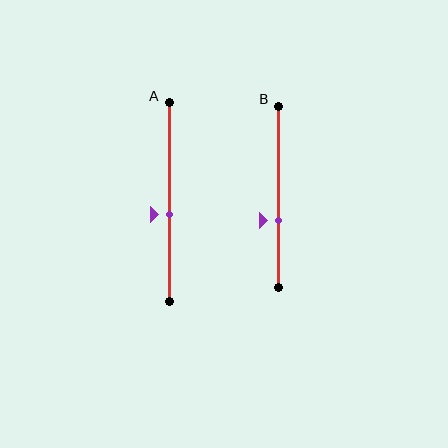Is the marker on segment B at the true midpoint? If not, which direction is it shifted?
No, the marker on segment B is shifted downward by about 13% of the segment length.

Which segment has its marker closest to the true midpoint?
Segment A has its marker closest to the true midpoint.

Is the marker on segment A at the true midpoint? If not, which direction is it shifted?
No, the marker on segment A is shifted downward by about 6% of the segment length.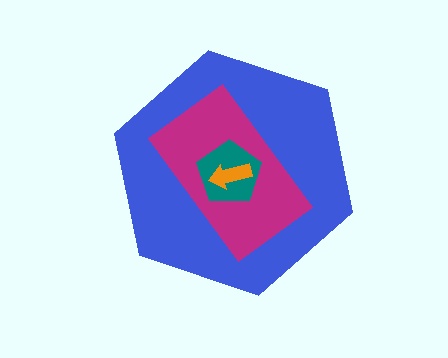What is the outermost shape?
The blue hexagon.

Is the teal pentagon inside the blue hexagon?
Yes.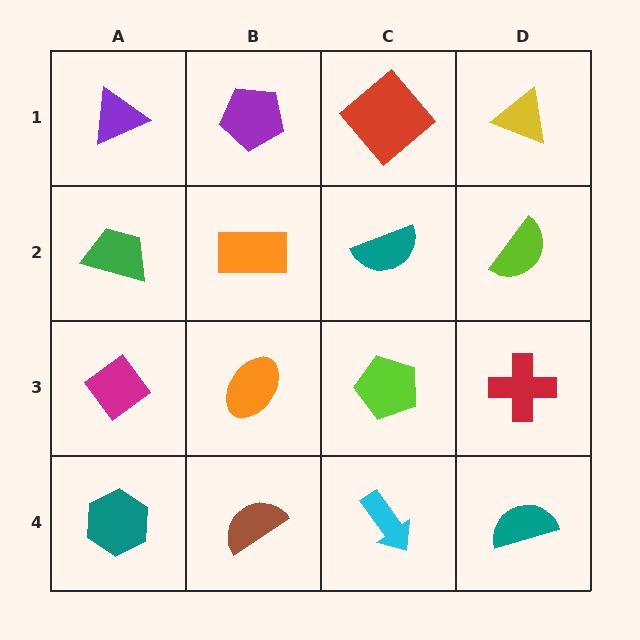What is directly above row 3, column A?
A green trapezoid.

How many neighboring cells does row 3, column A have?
3.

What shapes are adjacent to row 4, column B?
An orange ellipse (row 3, column B), a teal hexagon (row 4, column A), a cyan arrow (row 4, column C).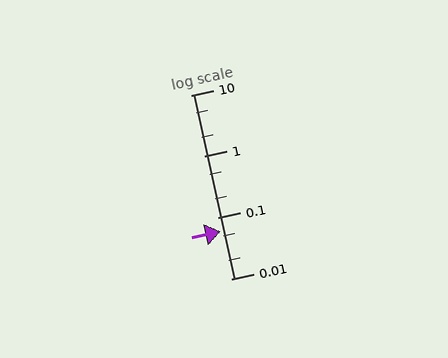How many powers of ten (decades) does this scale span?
The scale spans 3 decades, from 0.01 to 10.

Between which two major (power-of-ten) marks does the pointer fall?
The pointer is between 0.01 and 0.1.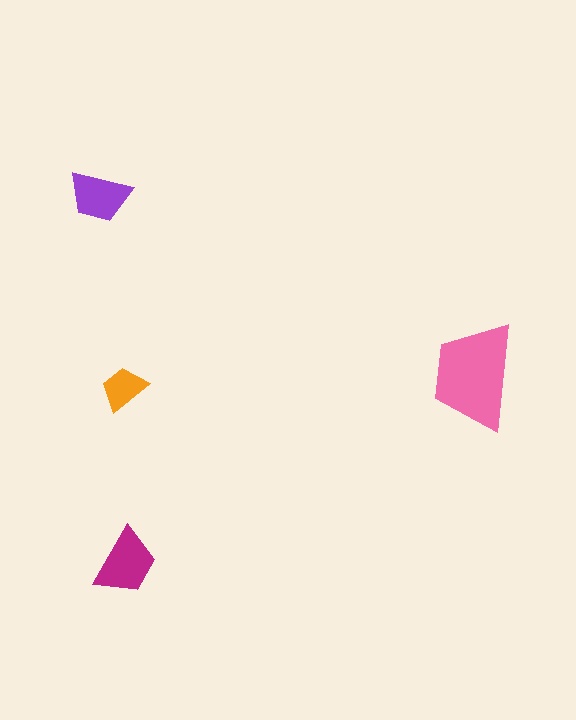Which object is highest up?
The purple trapezoid is topmost.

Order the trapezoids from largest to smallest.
the pink one, the magenta one, the purple one, the orange one.